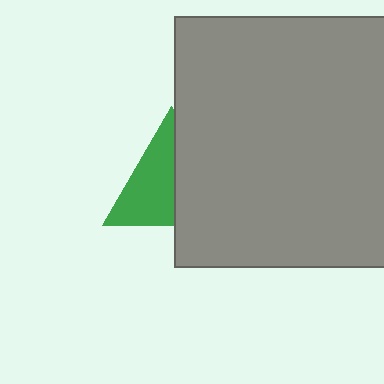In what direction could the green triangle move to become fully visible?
The green triangle could move left. That would shift it out from behind the gray square entirely.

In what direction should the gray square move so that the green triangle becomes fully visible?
The gray square should move right. That is the shortest direction to clear the overlap and leave the green triangle fully visible.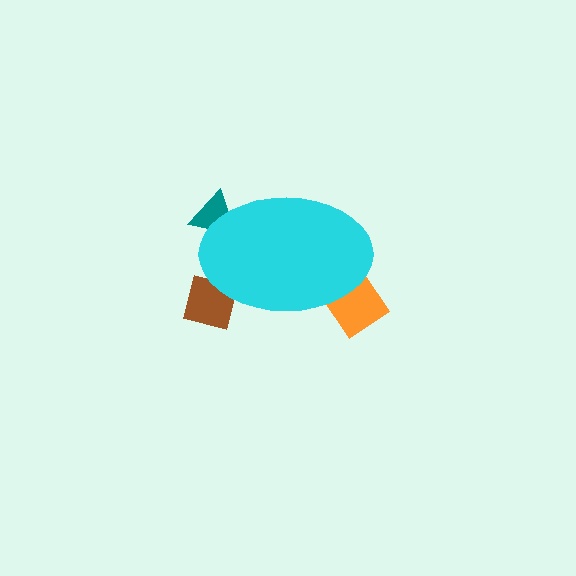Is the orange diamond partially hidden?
Yes, the orange diamond is partially hidden behind the cyan ellipse.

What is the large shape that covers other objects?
A cyan ellipse.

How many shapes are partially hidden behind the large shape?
3 shapes are partially hidden.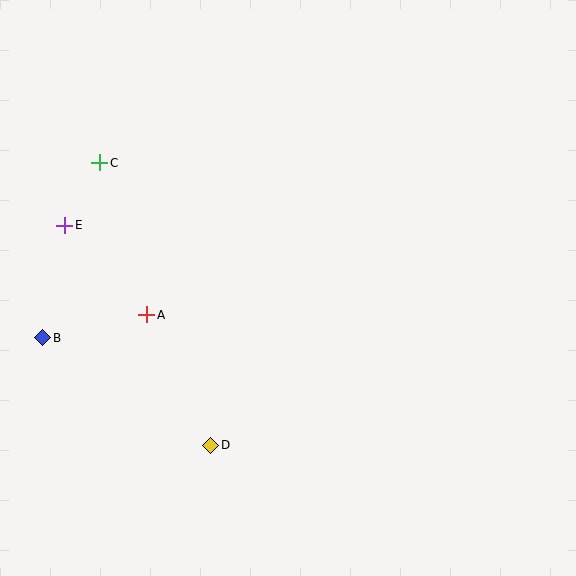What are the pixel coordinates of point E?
Point E is at (65, 225).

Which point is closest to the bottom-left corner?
Point B is closest to the bottom-left corner.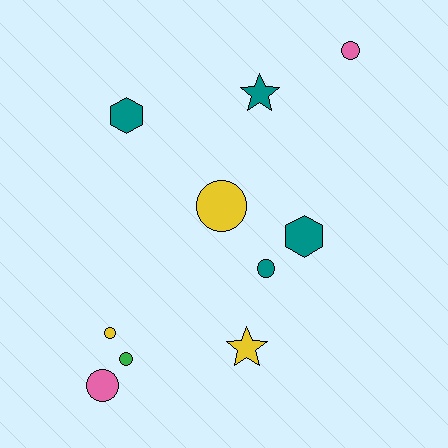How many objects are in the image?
There are 10 objects.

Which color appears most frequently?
Teal, with 4 objects.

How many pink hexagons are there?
There are no pink hexagons.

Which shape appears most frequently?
Circle, with 6 objects.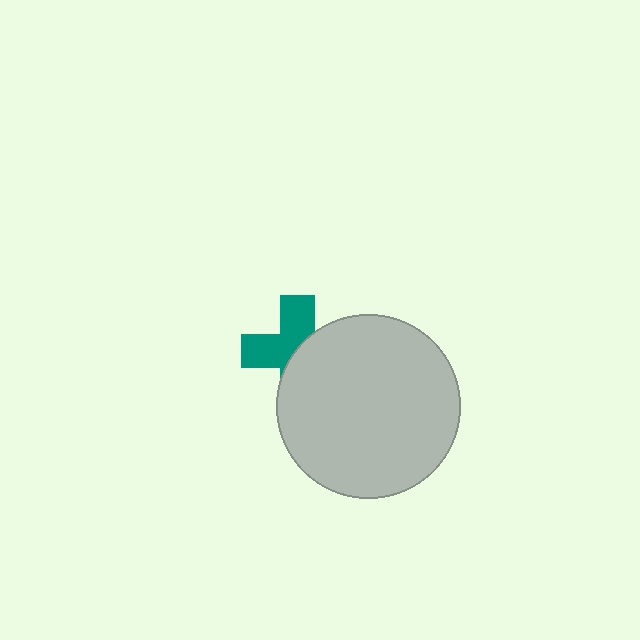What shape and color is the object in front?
The object in front is a light gray circle.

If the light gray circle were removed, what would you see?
You would see the complete teal cross.